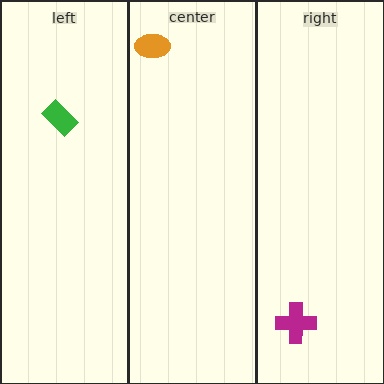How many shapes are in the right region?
1.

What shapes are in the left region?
The green rectangle.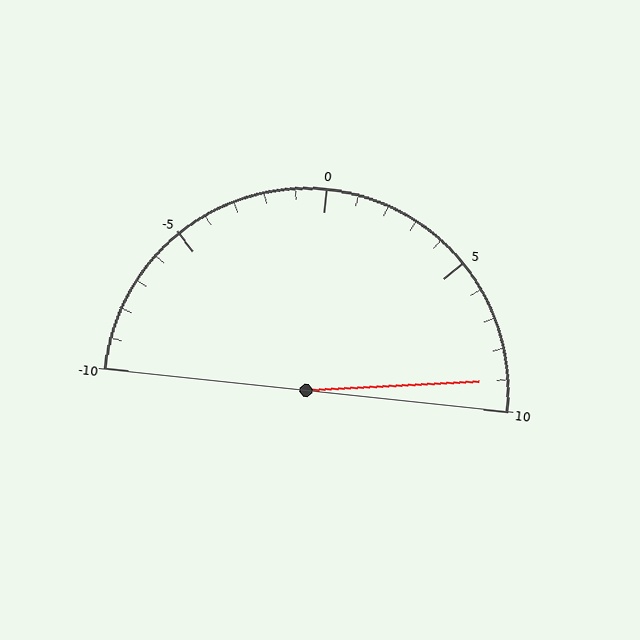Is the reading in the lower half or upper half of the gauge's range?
The reading is in the upper half of the range (-10 to 10).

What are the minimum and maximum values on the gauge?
The gauge ranges from -10 to 10.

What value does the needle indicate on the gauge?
The needle indicates approximately 9.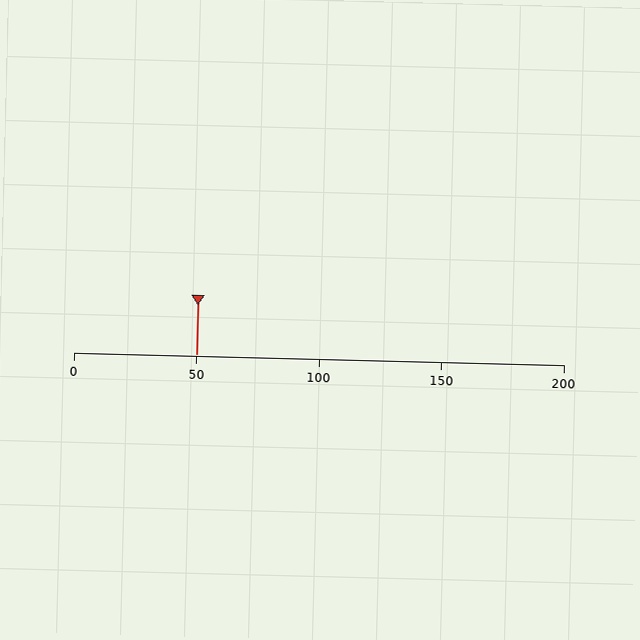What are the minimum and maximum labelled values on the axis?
The axis runs from 0 to 200.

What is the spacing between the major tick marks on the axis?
The major ticks are spaced 50 apart.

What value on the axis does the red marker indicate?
The marker indicates approximately 50.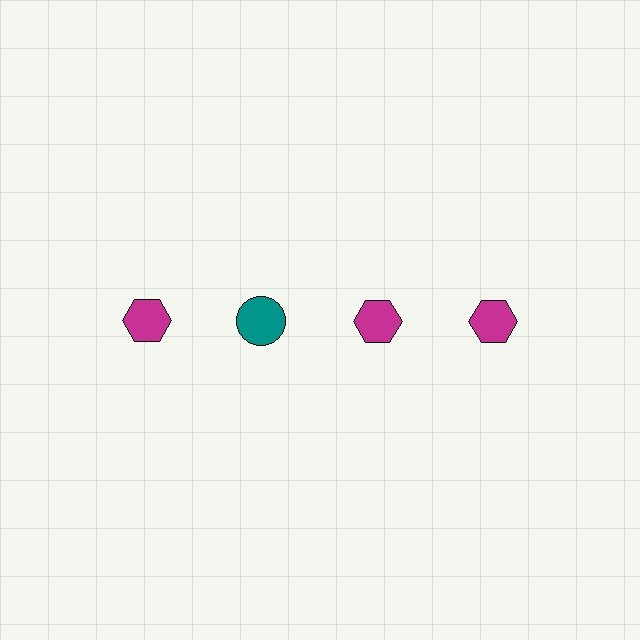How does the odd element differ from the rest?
It differs in both color (teal instead of magenta) and shape (circle instead of hexagon).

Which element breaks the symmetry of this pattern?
The teal circle in the top row, second from left column breaks the symmetry. All other shapes are magenta hexagons.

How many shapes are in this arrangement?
There are 4 shapes arranged in a grid pattern.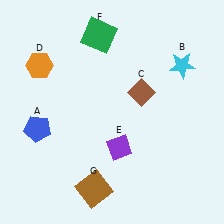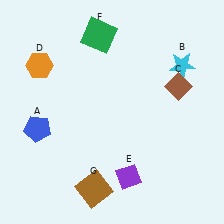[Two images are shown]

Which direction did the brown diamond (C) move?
The brown diamond (C) moved right.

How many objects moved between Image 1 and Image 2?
2 objects moved between the two images.